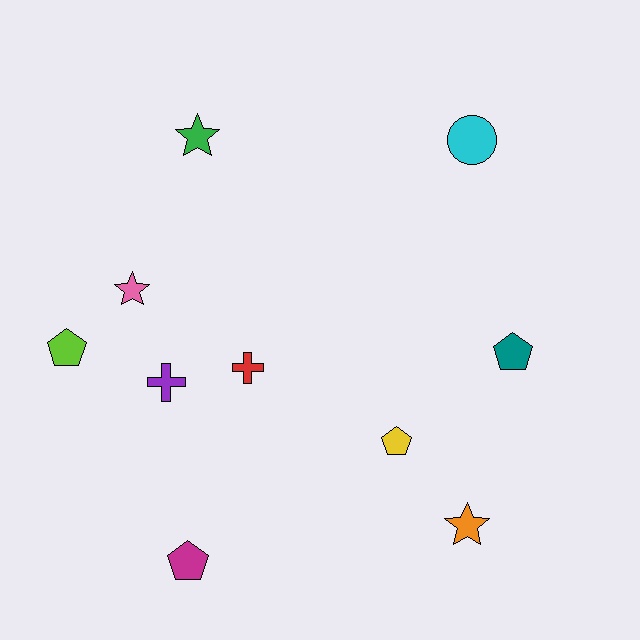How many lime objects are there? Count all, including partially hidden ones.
There is 1 lime object.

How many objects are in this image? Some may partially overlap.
There are 10 objects.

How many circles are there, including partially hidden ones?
There is 1 circle.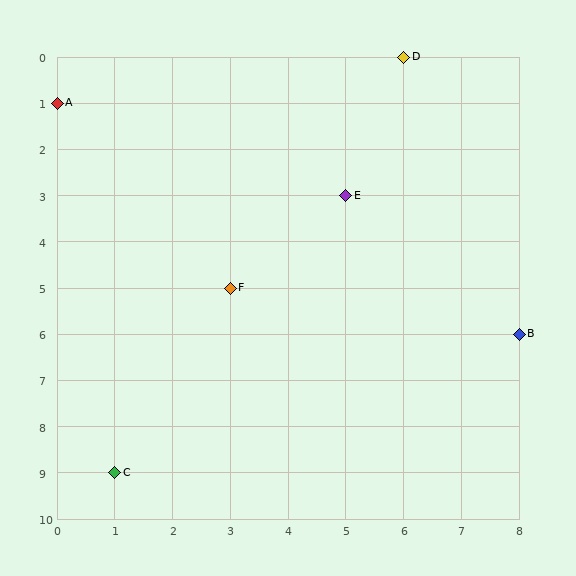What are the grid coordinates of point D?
Point D is at grid coordinates (6, 0).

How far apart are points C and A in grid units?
Points C and A are 1 column and 8 rows apart (about 8.1 grid units diagonally).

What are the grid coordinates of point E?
Point E is at grid coordinates (5, 3).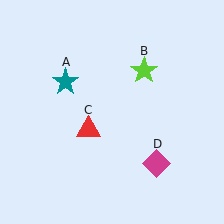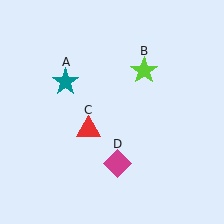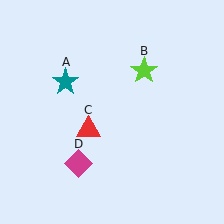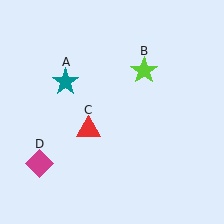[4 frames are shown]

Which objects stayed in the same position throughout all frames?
Teal star (object A) and lime star (object B) and red triangle (object C) remained stationary.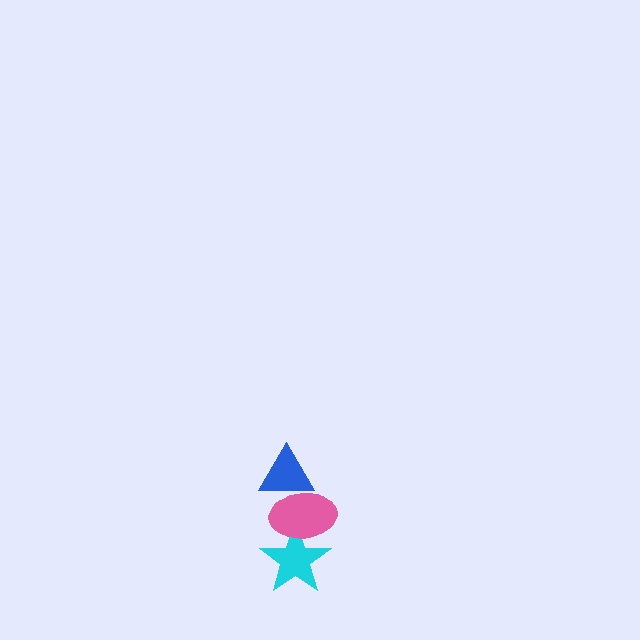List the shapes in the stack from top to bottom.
From top to bottom: the blue triangle, the pink ellipse, the cyan star.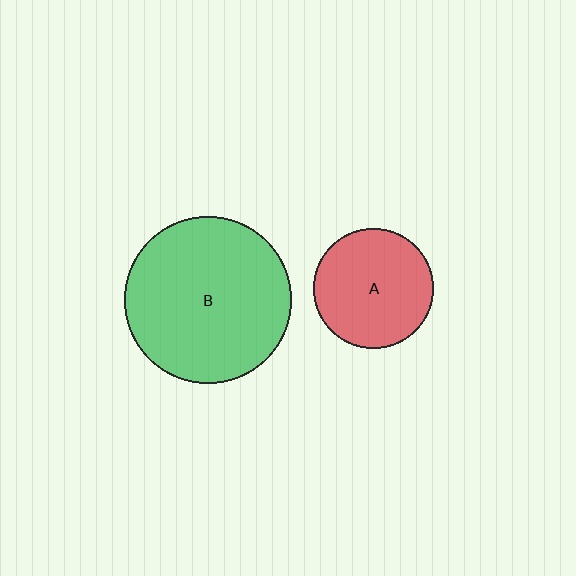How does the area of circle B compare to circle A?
Approximately 2.0 times.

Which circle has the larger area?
Circle B (green).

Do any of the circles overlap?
No, none of the circles overlap.